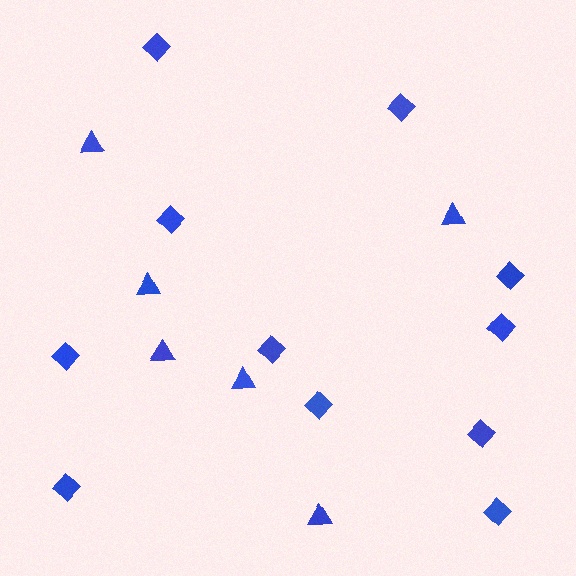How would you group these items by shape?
There are 2 groups: one group of diamonds (11) and one group of triangles (6).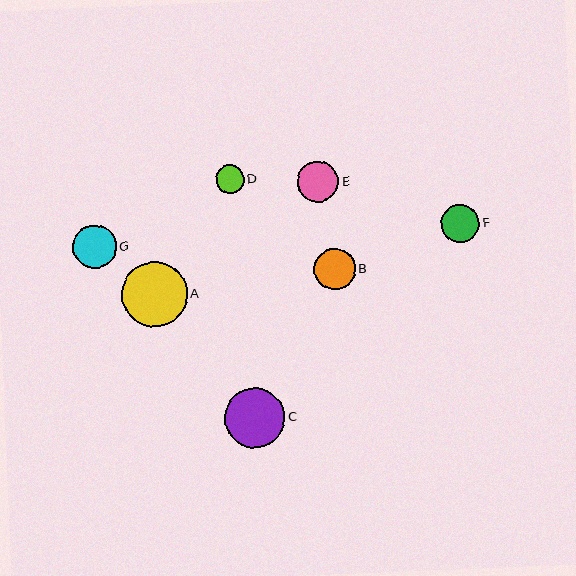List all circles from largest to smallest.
From largest to smallest: A, C, G, E, B, F, D.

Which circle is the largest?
Circle A is the largest with a size of approximately 66 pixels.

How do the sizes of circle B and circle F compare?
Circle B and circle F are approximately the same size.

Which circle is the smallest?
Circle D is the smallest with a size of approximately 28 pixels.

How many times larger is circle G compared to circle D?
Circle G is approximately 1.5 times the size of circle D.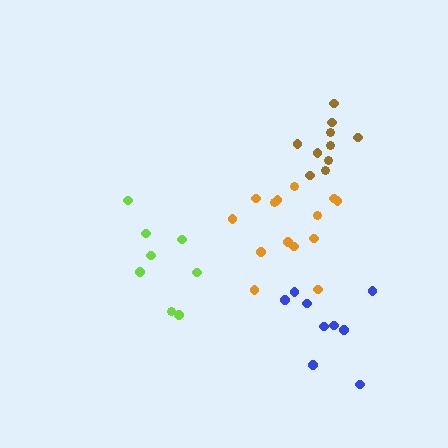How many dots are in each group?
Group 1: 10 dots, Group 2: 8 dots, Group 3: 14 dots, Group 4: 9 dots (41 total).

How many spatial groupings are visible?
There are 4 spatial groupings.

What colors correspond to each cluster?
The clusters are colored: brown, lime, orange, blue.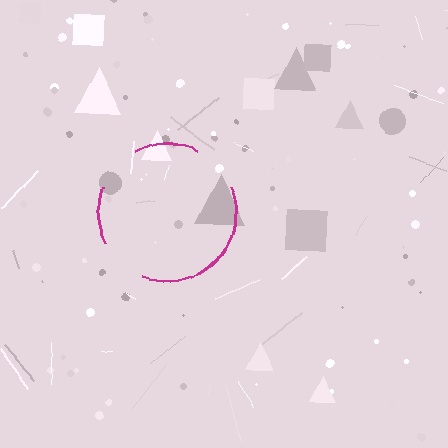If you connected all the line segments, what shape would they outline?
They would outline a circle.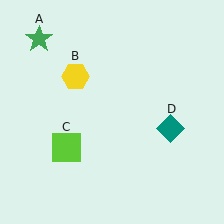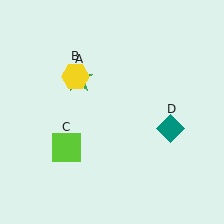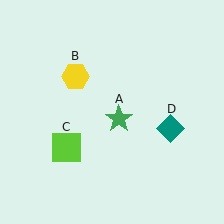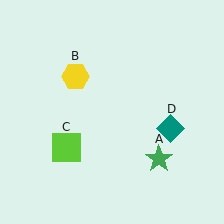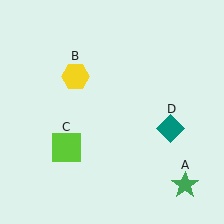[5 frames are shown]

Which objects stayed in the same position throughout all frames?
Yellow hexagon (object B) and lime square (object C) and teal diamond (object D) remained stationary.